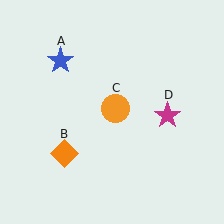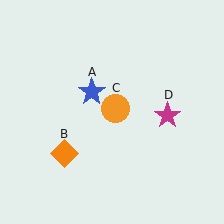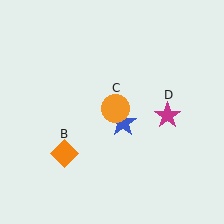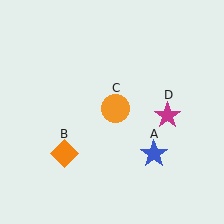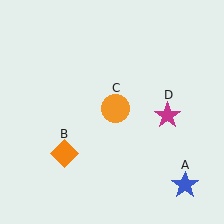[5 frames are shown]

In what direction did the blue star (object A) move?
The blue star (object A) moved down and to the right.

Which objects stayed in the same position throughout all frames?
Orange diamond (object B) and orange circle (object C) and magenta star (object D) remained stationary.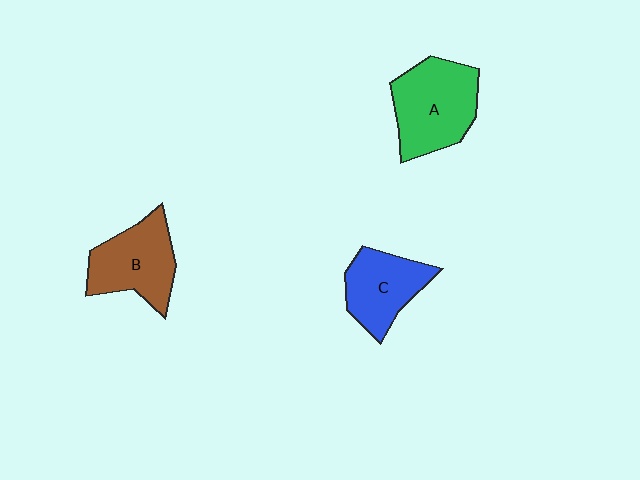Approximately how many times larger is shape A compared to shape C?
Approximately 1.3 times.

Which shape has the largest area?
Shape A (green).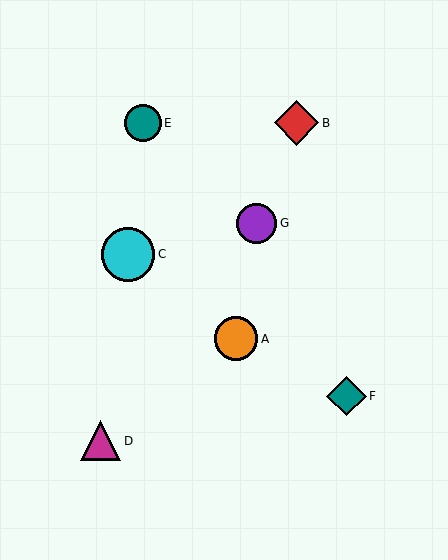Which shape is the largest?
The cyan circle (labeled C) is the largest.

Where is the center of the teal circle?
The center of the teal circle is at (143, 123).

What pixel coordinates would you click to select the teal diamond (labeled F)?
Click at (347, 396) to select the teal diamond F.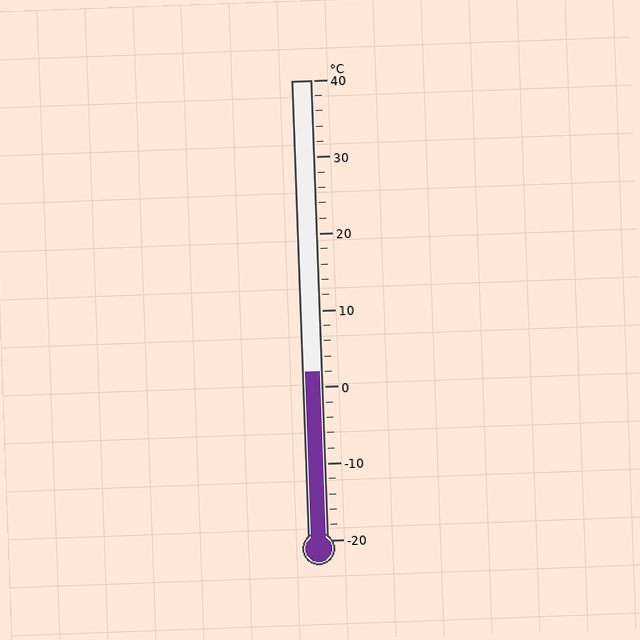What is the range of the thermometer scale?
The thermometer scale ranges from -20°C to 40°C.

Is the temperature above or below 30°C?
The temperature is below 30°C.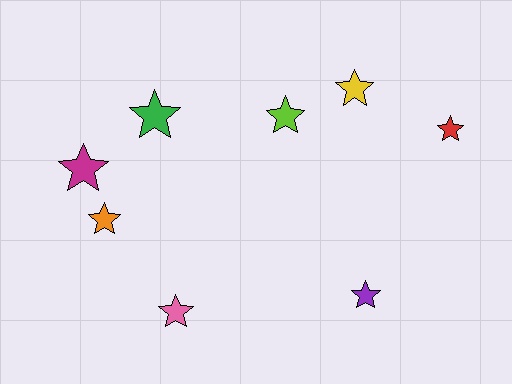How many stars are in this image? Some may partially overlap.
There are 8 stars.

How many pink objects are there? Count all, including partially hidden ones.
There is 1 pink object.